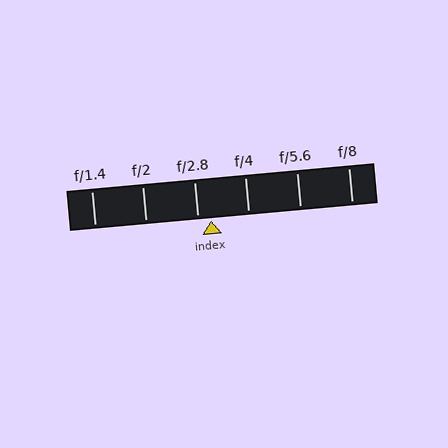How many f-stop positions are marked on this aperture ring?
There are 6 f-stop positions marked.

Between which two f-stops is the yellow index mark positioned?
The index mark is between f/2.8 and f/4.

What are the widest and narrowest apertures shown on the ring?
The widest aperture shown is f/1.4 and the narrowest is f/8.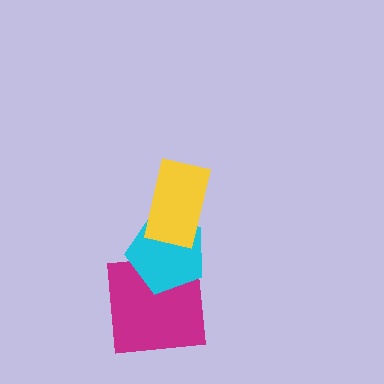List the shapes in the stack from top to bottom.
From top to bottom: the yellow rectangle, the cyan pentagon, the magenta square.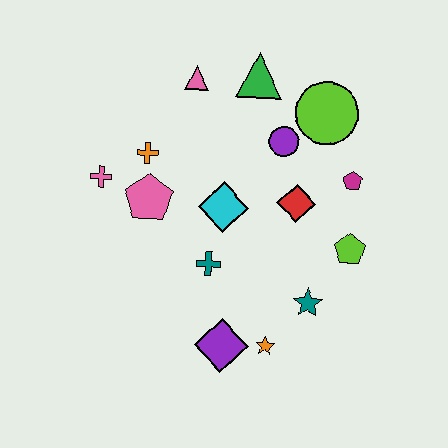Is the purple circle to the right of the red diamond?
No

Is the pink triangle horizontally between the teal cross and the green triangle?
No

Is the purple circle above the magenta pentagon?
Yes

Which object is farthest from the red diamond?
The pink cross is farthest from the red diamond.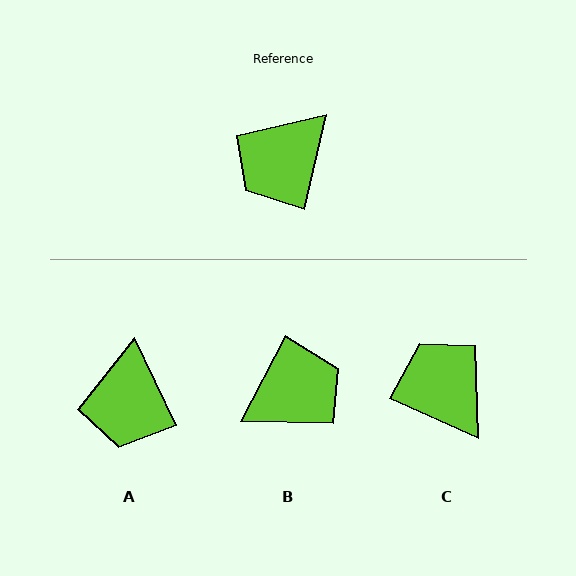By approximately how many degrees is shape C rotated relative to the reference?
Approximately 102 degrees clockwise.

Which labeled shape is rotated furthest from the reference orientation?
B, about 166 degrees away.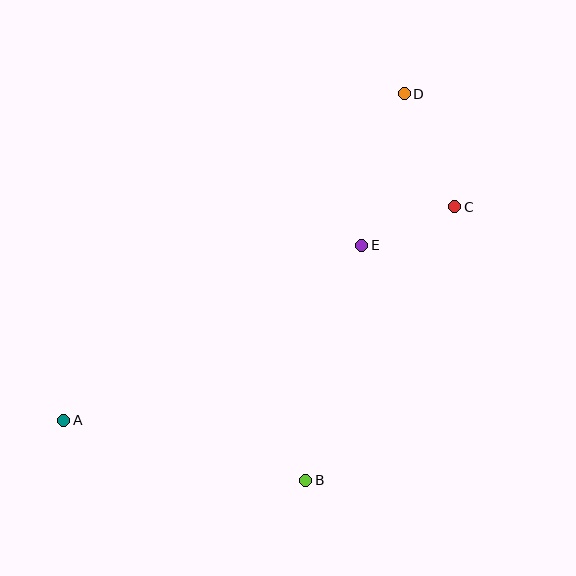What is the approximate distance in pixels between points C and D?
The distance between C and D is approximately 124 pixels.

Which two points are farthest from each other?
Points A and D are farthest from each other.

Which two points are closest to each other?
Points C and E are closest to each other.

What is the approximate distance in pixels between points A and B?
The distance between A and B is approximately 250 pixels.